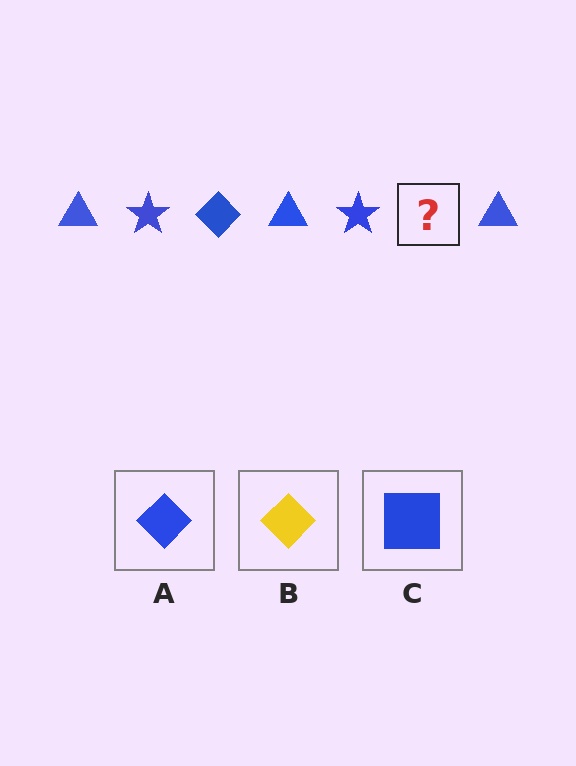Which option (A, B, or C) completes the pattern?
A.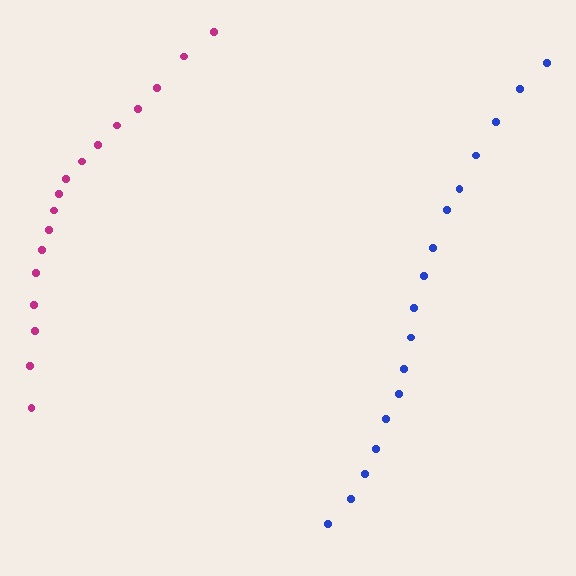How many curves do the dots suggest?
There are 2 distinct paths.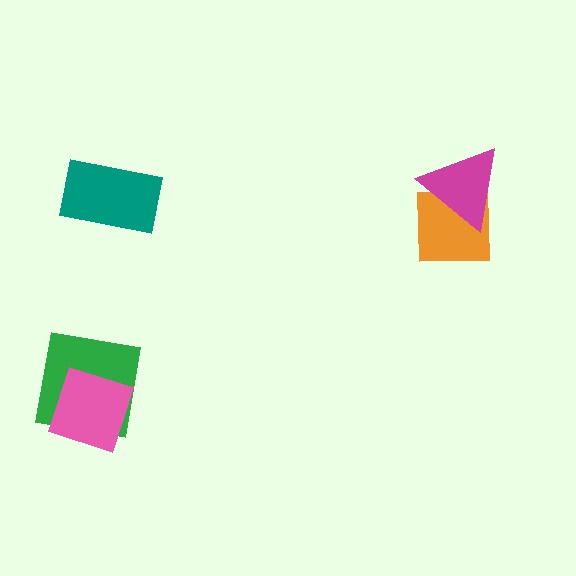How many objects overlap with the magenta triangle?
1 object overlaps with the magenta triangle.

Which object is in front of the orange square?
The magenta triangle is in front of the orange square.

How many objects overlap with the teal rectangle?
0 objects overlap with the teal rectangle.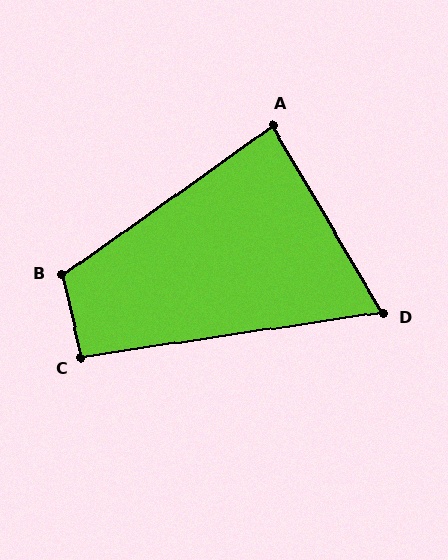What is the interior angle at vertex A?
Approximately 85 degrees (approximately right).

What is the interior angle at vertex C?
Approximately 95 degrees (approximately right).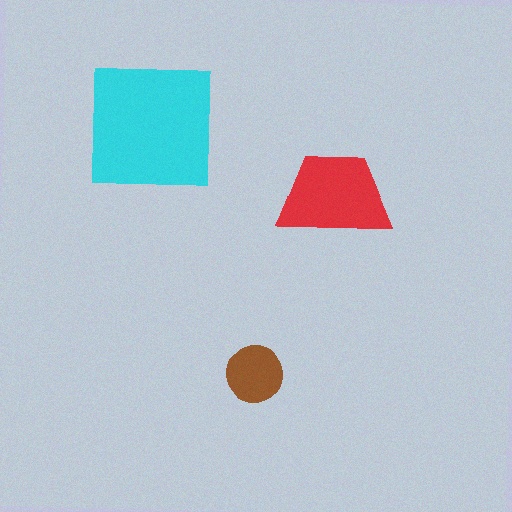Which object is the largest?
The cyan square.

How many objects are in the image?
There are 3 objects in the image.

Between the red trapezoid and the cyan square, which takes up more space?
The cyan square.